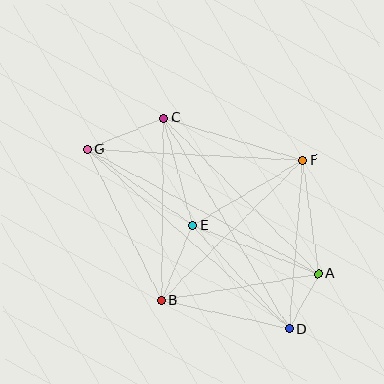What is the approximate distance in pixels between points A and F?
The distance between A and F is approximately 115 pixels.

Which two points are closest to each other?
Points A and D are closest to each other.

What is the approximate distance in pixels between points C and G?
The distance between C and G is approximately 83 pixels.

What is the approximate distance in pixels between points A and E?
The distance between A and E is approximately 135 pixels.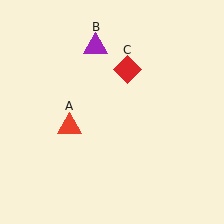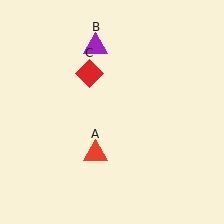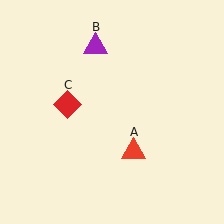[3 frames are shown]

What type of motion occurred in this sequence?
The red triangle (object A), red diamond (object C) rotated counterclockwise around the center of the scene.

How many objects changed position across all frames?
2 objects changed position: red triangle (object A), red diamond (object C).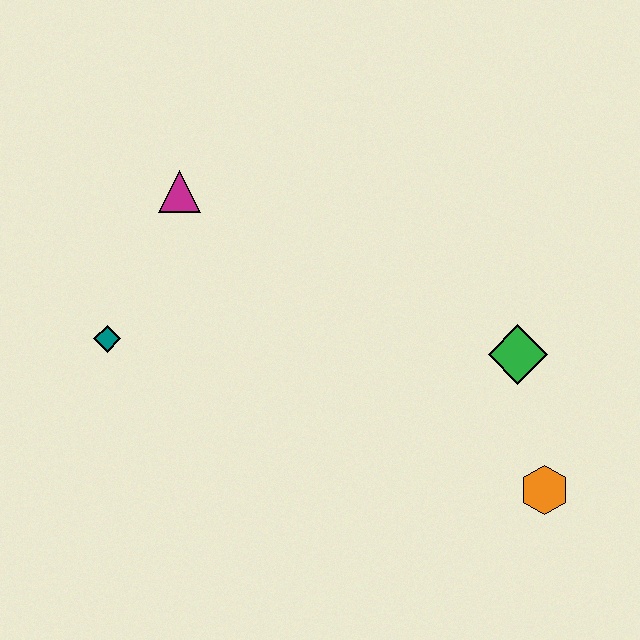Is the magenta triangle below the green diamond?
No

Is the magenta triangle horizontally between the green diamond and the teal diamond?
Yes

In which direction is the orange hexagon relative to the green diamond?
The orange hexagon is below the green diamond.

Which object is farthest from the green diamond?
The teal diamond is farthest from the green diamond.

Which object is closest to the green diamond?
The orange hexagon is closest to the green diamond.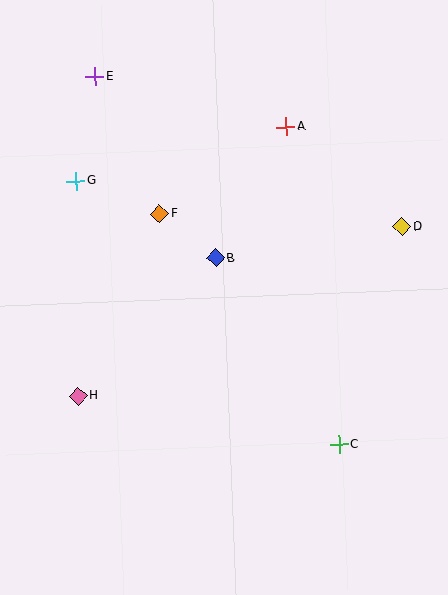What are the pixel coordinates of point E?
Point E is at (95, 77).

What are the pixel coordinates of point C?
Point C is at (339, 444).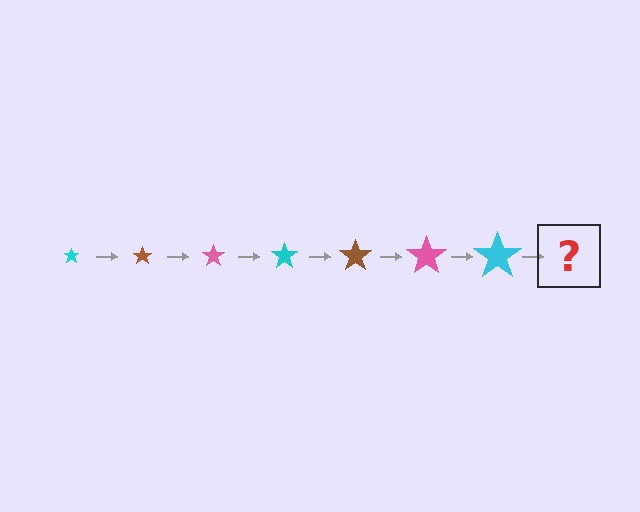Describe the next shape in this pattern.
It should be a brown star, larger than the previous one.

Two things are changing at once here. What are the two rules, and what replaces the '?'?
The two rules are that the star grows larger each step and the color cycles through cyan, brown, and pink. The '?' should be a brown star, larger than the previous one.